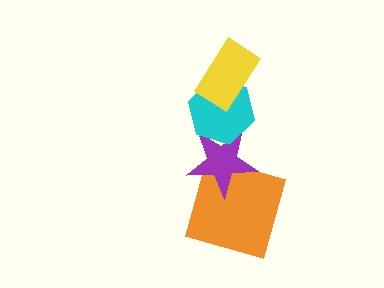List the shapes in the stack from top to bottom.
From top to bottom: the yellow rectangle, the cyan hexagon, the purple star, the orange square.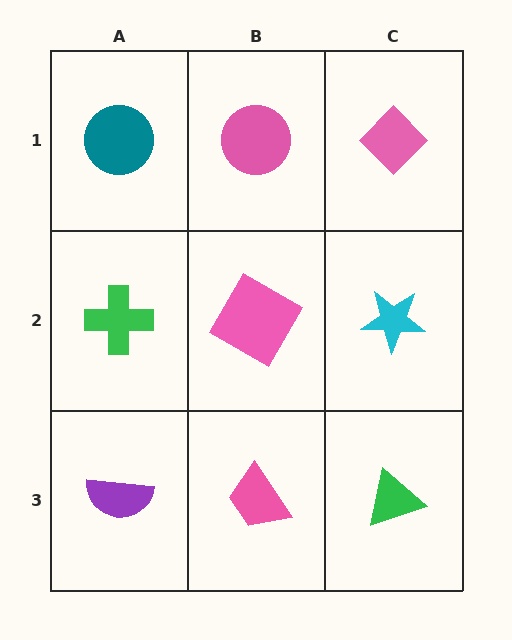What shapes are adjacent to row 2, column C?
A pink diamond (row 1, column C), a green triangle (row 3, column C), a pink diamond (row 2, column B).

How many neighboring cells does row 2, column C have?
3.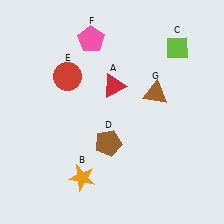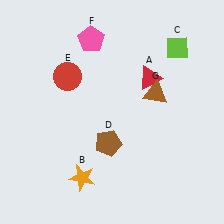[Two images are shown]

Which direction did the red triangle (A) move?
The red triangle (A) moved right.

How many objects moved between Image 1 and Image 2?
1 object moved between the two images.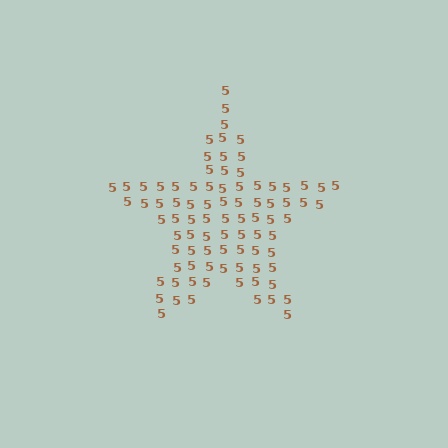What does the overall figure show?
The overall figure shows a star.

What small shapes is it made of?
It is made of small digit 5's.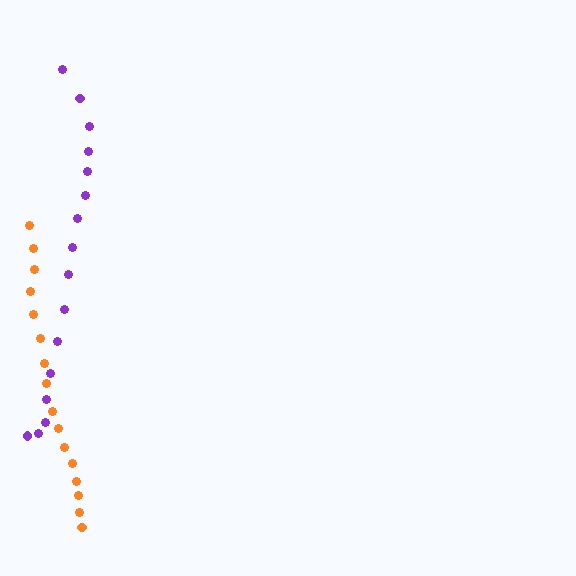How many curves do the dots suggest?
There are 2 distinct paths.